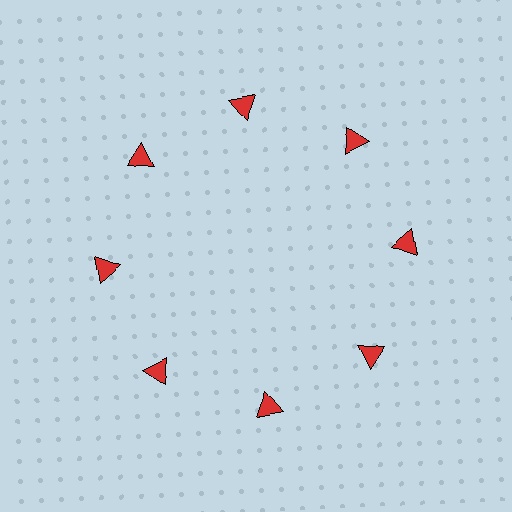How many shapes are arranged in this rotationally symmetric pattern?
There are 8 shapes, arranged in 8 groups of 1.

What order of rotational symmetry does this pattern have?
This pattern has 8-fold rotational symmetry.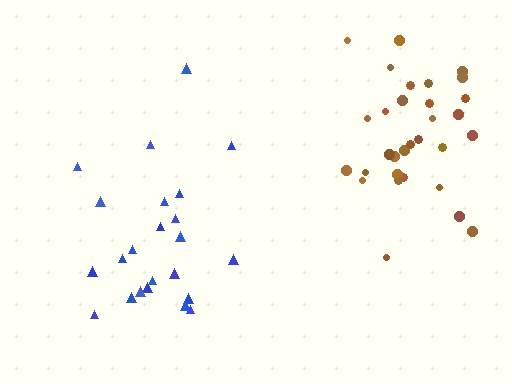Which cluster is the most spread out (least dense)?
Blue.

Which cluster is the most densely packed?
Brown.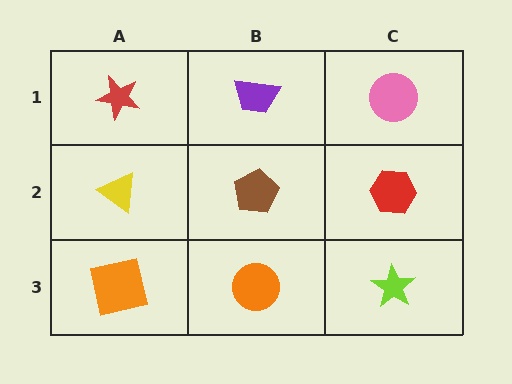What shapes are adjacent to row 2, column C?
A pink circle (row 1, column C), a lime star (row 3, column C), a brown pentagon (row 2, column B).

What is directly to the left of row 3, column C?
An orange circle.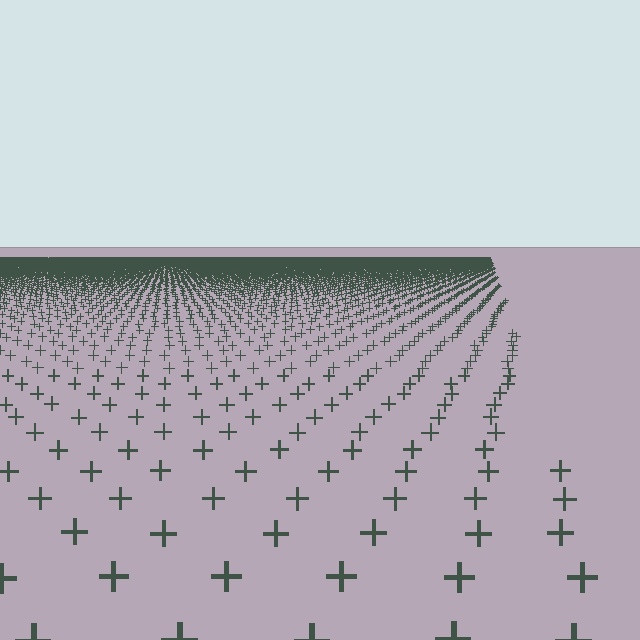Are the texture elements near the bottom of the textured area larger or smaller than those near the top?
Larger. Near the bottom, elements are closer to the viewer and appear at a bigger on-screen size.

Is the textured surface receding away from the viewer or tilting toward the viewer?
The surface is receding away from the viewer. Texture elements get smaller and denser toward the top.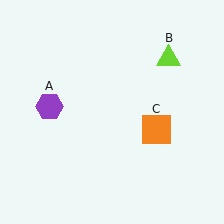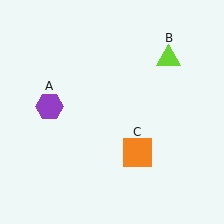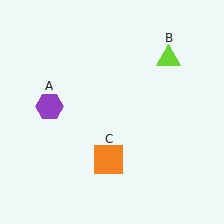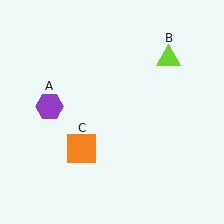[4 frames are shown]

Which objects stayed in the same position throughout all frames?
Purple hexagon (object A) and lime triangle (object B) remained stationary.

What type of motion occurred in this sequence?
The orange square (object C) rotated clockwise around the center of the scene.